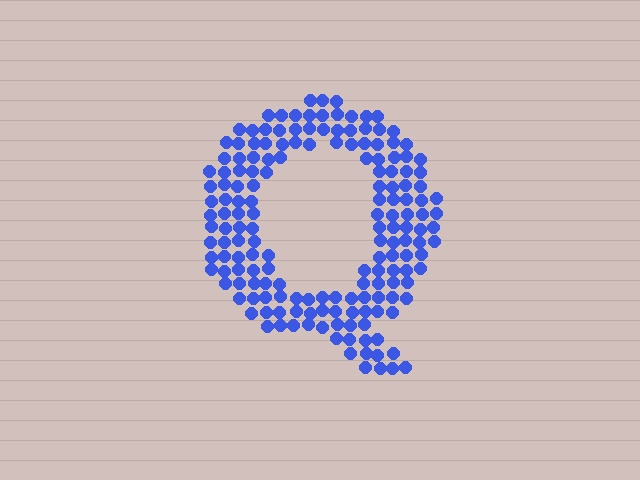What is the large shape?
The large shape is the letter Q.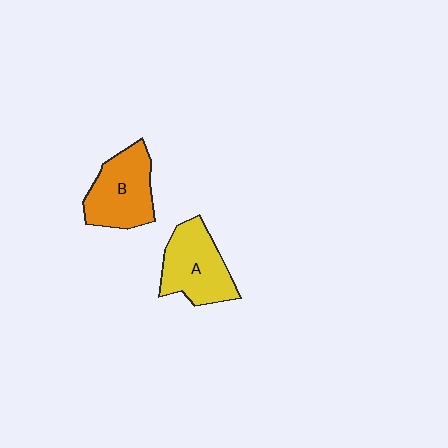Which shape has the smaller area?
Shape B (orange).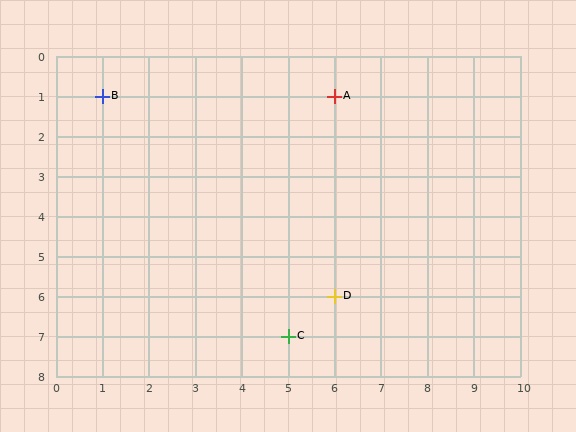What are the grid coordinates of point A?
Point A is at grid coordinates (6, 1).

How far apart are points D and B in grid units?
Points D and B are 5 columns and 5 rows apart (about 7.1 grid units diagonally).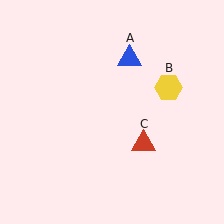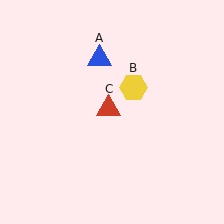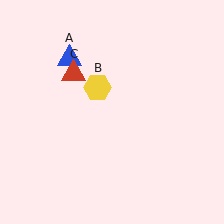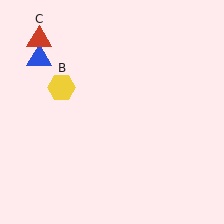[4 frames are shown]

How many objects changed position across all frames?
3 objects changed position: blue triangle (object A), yellow hexagon (object B), red triangle (object C).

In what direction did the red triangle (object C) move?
The red triangle (object C) moved up and to the left.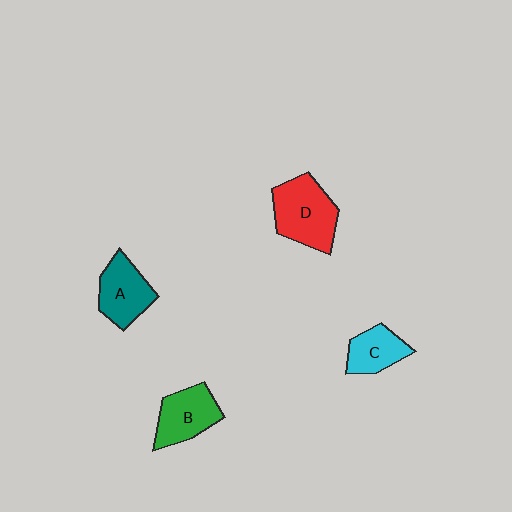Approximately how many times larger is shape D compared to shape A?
Approximately 1.3 times.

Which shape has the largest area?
Shape D (red).